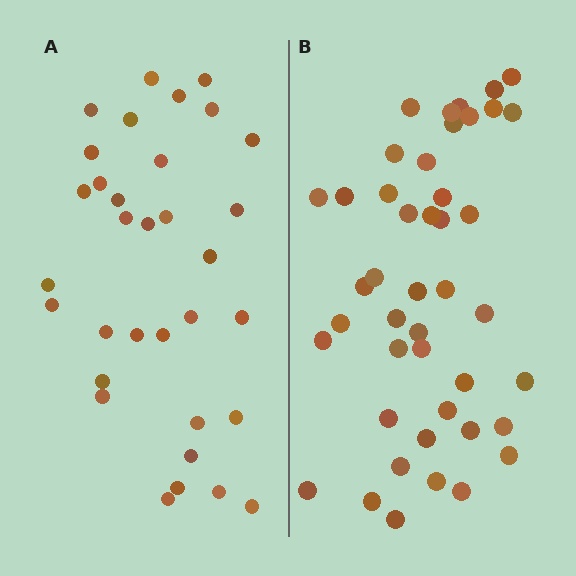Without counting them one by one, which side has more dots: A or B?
Region B (the right region) has more dots.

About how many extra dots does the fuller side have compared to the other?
Region B has roughly 12 or so more dots than region A.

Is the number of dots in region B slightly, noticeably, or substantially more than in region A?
Region B has noticeably more, but not dramatically so. The ratio is roughly 1.3 to 1.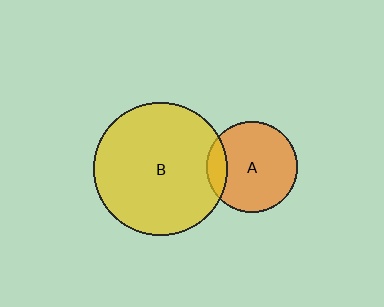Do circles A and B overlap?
Yes.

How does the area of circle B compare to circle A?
Approximately 2.1 times.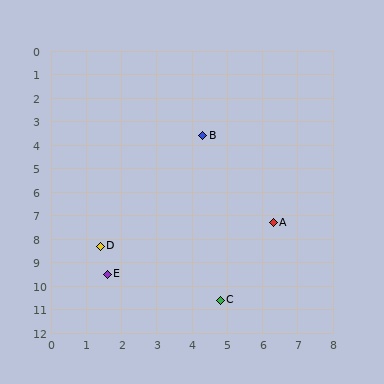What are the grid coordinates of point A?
Point A is at approximately (6.3, 7.3).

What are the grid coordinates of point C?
Point C is at approximately (4.8, 10.6).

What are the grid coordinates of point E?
Point E is at approximately (1.6, 9.5).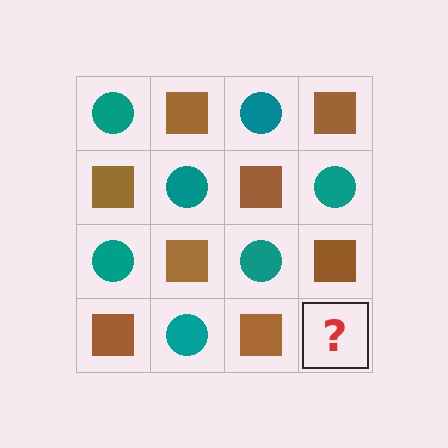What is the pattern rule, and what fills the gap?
The rule is that it alternates teal circle and brown square in a checkerboard pattern. The gap should be filled with a teal circle.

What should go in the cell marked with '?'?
The missing cell should contain a teal circle.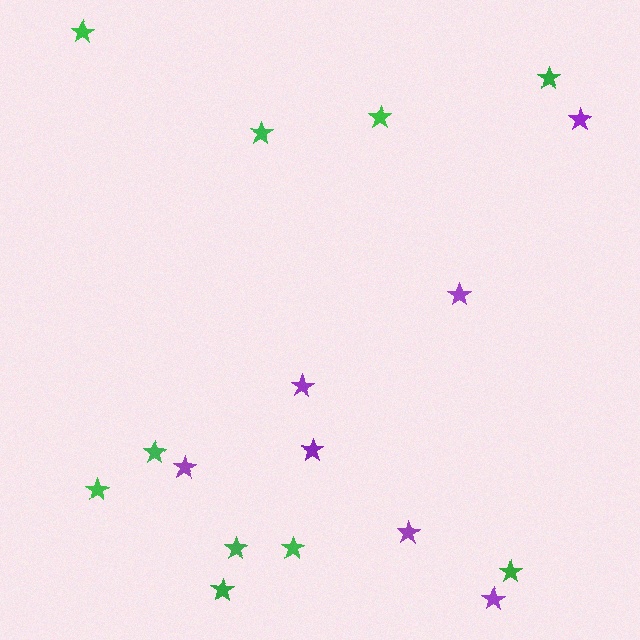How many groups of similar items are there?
There are 2 groups: one group of green stars (10) and one group of purple stars (7).